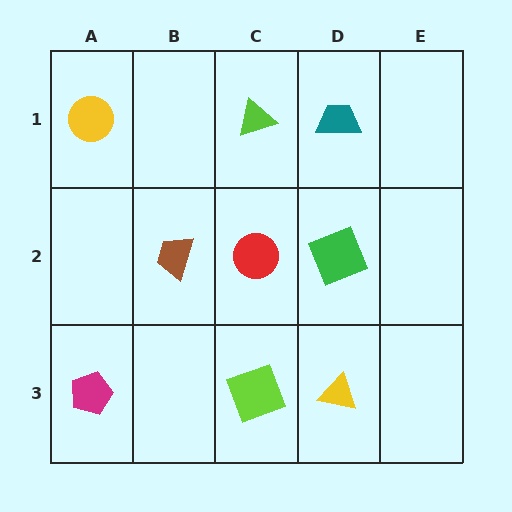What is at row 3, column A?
A magenta pentagon.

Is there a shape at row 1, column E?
No, that cell is empty.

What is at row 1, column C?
A lime triangle.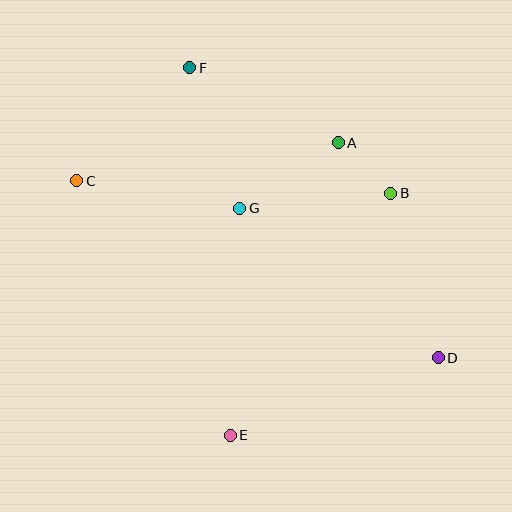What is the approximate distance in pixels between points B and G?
The distance between B and G is approximately 152 pixels.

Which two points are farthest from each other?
Points C and D are farthest from each other.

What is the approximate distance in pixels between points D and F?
The distance between D and F is approximately 382 pixels.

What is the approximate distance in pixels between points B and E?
The distance between B and E is approximately 290 pixels.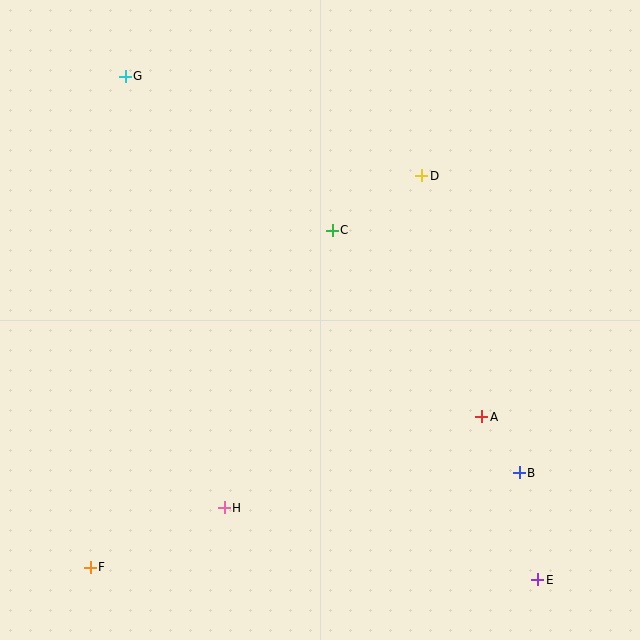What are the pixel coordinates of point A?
Point A is at (482, 417).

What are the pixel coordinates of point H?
Point H is at (224, 508).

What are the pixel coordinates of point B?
Point B is at (519, 473).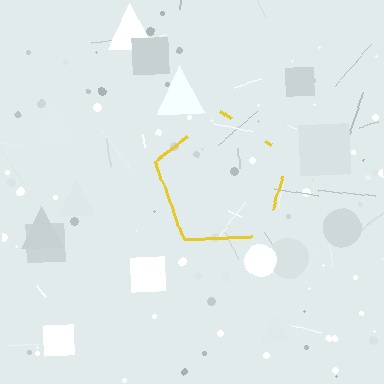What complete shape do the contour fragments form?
The contour fragments form a pentagon.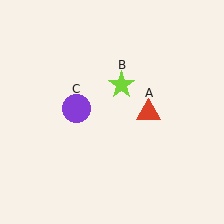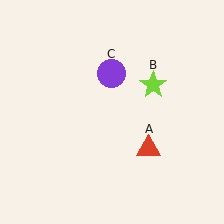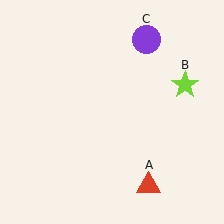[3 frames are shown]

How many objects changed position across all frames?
3 objects changed position: red triangle (object A), lime star (object B), purple circle (object C).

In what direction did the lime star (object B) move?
The lime star (object B) moved right.